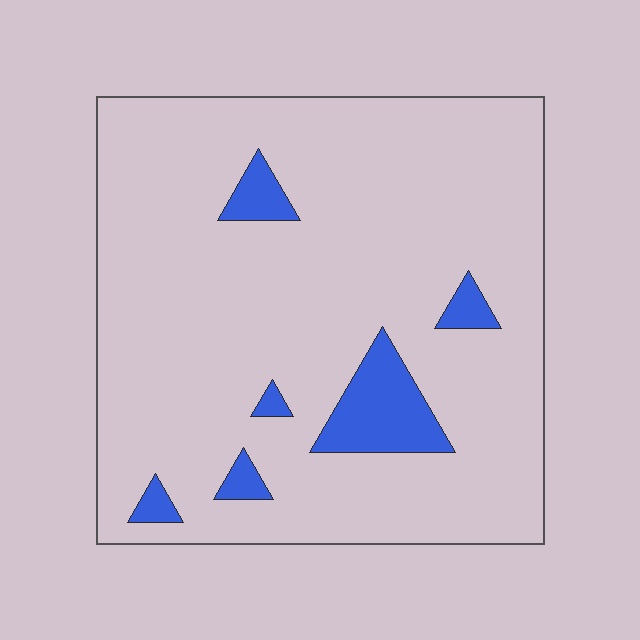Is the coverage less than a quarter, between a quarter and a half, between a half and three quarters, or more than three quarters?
Less than a quarter.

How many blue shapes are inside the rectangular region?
6.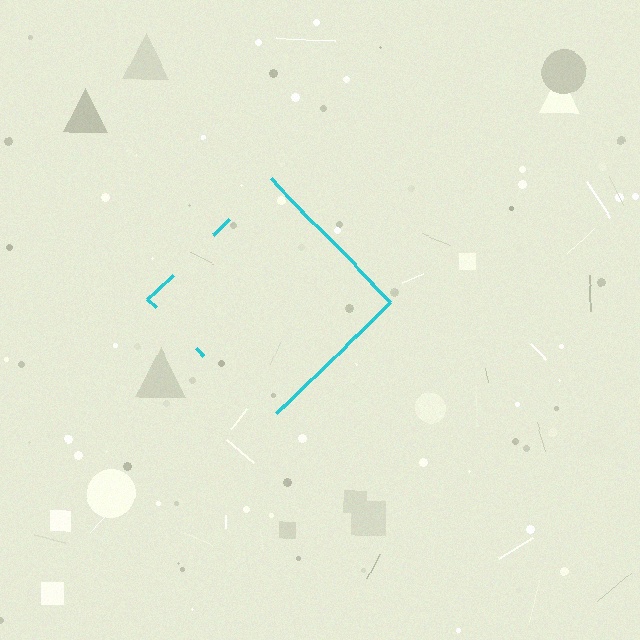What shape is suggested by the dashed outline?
The dashed outline suggests a diamond.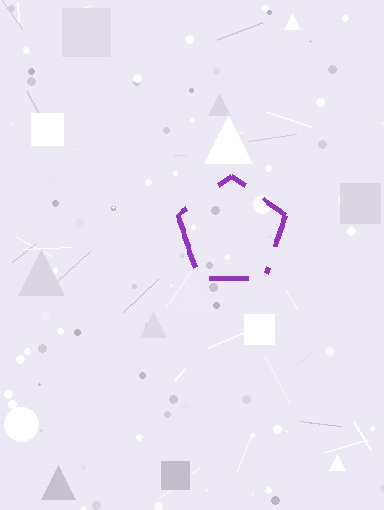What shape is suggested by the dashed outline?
The dashed outline suggests a pentagon.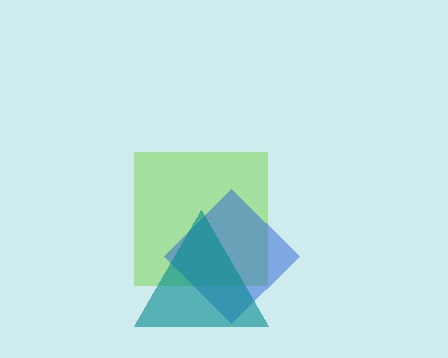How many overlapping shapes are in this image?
There are 3 overlapping shapes in the image.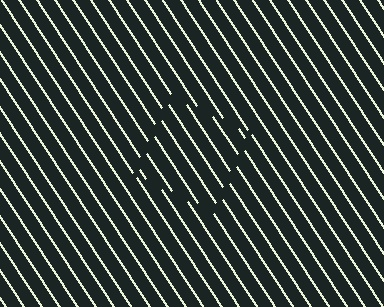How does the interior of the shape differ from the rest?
The interior of the shape contains the same grating, shifted by half a period — the contour is defined by the phase discontinuity where line-ends from the inner and outer gratings abut.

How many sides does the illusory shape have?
4 sides — the line-ends trace a square.